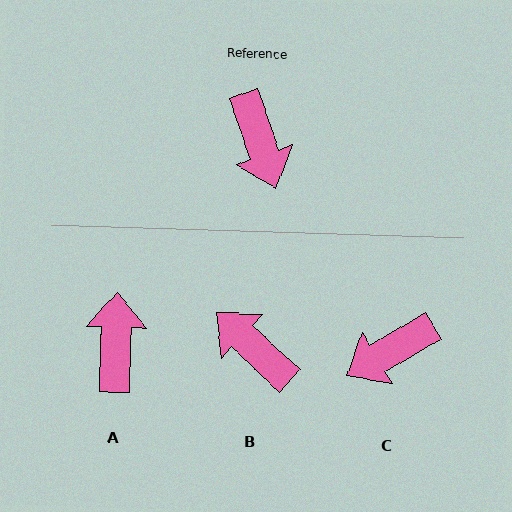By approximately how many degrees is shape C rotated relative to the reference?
Approximately 79 degrees clockwise.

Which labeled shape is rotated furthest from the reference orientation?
A, about 159 degrees away.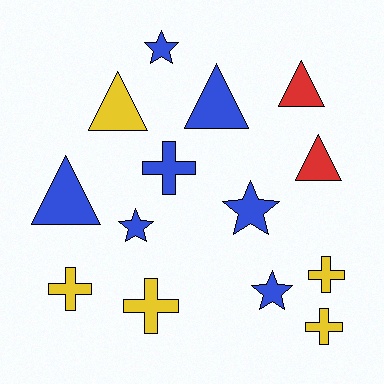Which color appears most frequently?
Blue, with 7 objects.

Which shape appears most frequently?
Triangle, with 5 objects.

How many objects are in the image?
There are 14 objects.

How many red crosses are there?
There are no red crosses.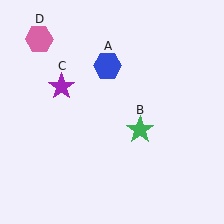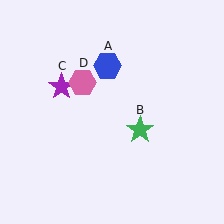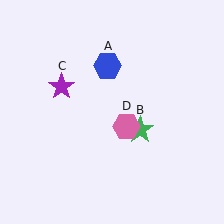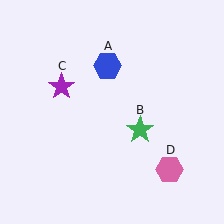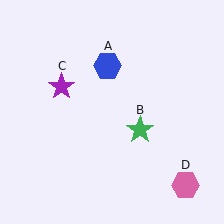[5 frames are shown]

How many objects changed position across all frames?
1 object changed position: pink hexagon (object D).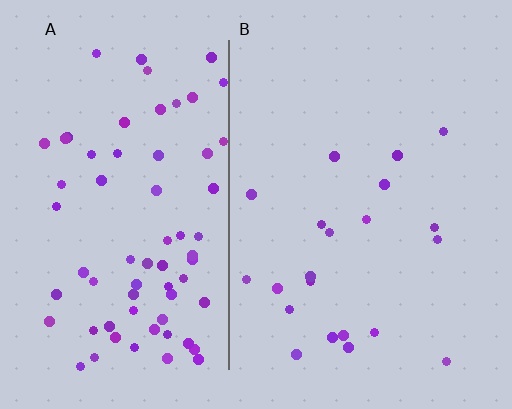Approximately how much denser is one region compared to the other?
Approximately 3.3× — region A over region B.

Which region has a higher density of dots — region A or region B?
A (the left).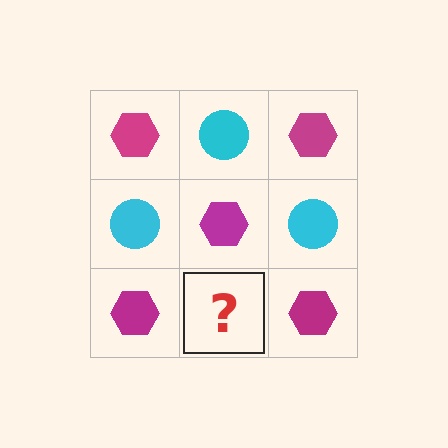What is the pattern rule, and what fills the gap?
The rule is that it alternates magenta hexagon and cyan circle in a checkerboard pattern. The gap should be filled with a cyan circle.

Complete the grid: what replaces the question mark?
The question mark should be replaced with a cyan circle.